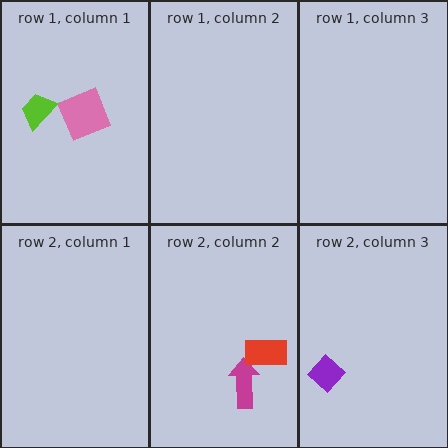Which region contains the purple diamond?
The row 2, column 3 region.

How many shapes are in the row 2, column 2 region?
2.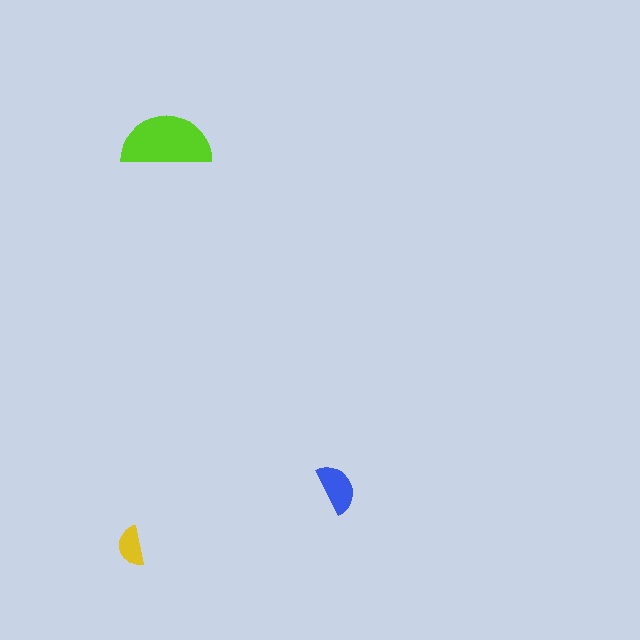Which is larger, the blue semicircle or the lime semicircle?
The lime one.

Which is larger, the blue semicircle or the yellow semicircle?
The blue one.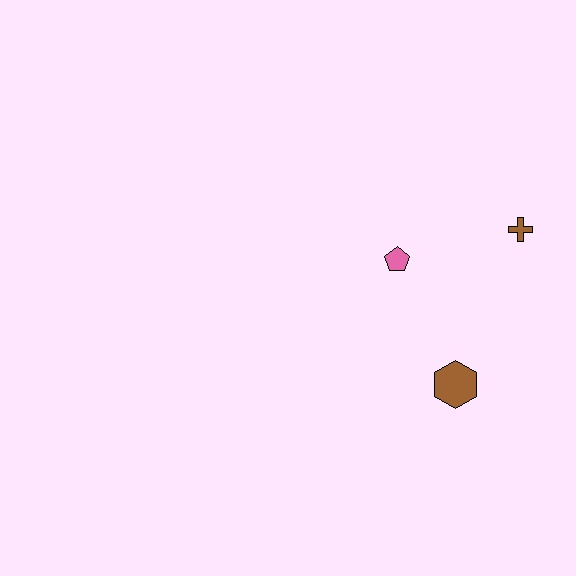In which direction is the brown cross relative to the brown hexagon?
The brown cross is above the brown hexagon.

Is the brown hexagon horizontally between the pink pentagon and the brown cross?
Yes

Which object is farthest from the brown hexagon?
The brown cross is farthest from the brown hexagon.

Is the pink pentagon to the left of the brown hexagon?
Yes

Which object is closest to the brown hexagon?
The pink pentagon is closest to the brown hexagon.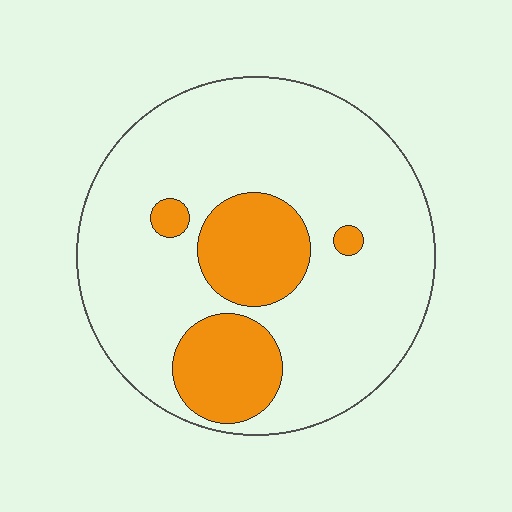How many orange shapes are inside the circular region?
4.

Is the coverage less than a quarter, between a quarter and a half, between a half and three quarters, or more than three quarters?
Less than a quarter.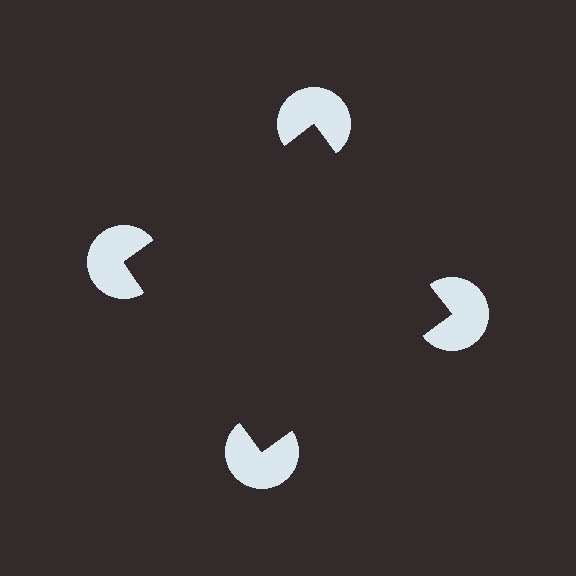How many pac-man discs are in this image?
There are 4 — one at each vertex of the illusory square.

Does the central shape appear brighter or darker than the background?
It typically appears slightly darker than the background, even though no actual brightness change is drawn.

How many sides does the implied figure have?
4 sides.